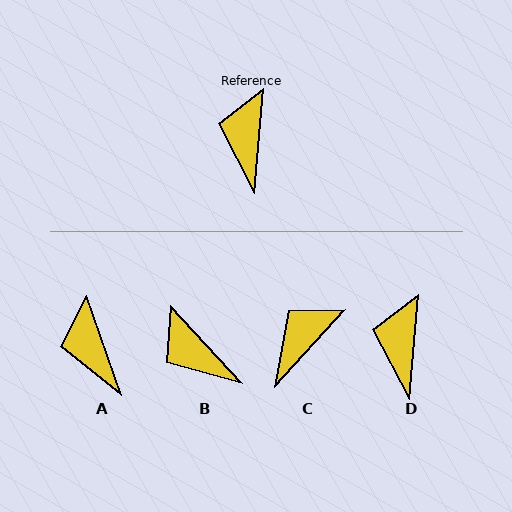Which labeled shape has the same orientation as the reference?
D.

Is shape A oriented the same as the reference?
No, it is off by about 24 degrees.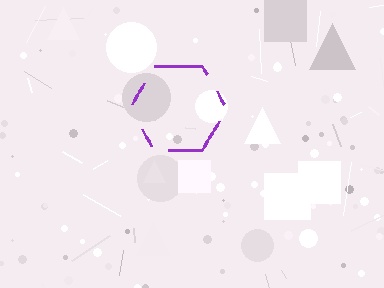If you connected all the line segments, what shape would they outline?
They would outline a hexagon.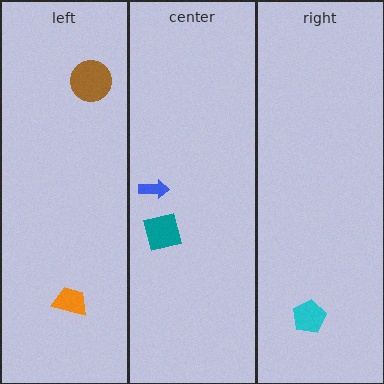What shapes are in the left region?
The brown circle, the orange trapezoid.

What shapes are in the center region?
The blue arrow, the teal square.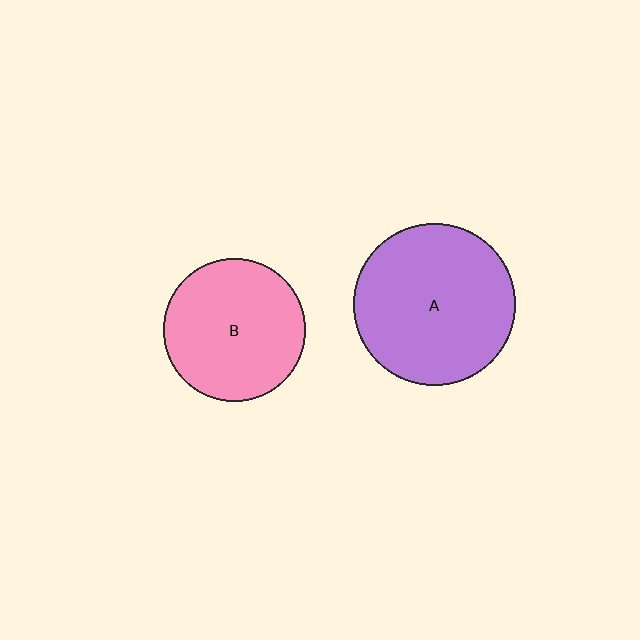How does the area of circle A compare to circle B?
Approximately 1.3 times.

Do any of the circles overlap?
No, none of the circles overlap.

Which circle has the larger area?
Circle A (purple).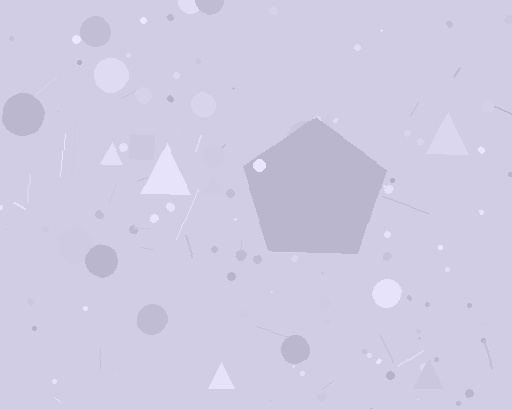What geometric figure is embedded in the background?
A pentagon is embedded in the background.